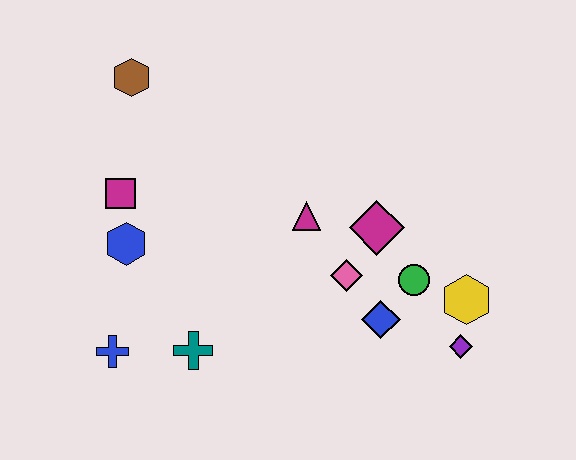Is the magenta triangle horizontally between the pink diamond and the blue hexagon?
Yes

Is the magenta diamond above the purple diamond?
Yes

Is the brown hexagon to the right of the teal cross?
No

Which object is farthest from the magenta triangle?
The blue cross is farthest from the magenta triangle.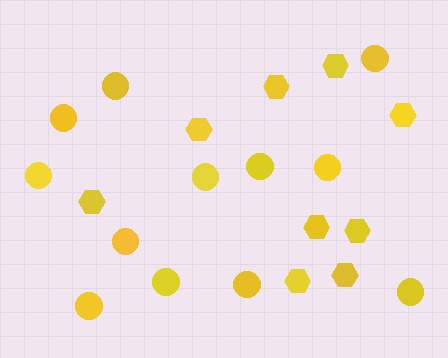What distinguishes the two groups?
There are 2 groups: one group of hexagons (9) and one group of circles (12).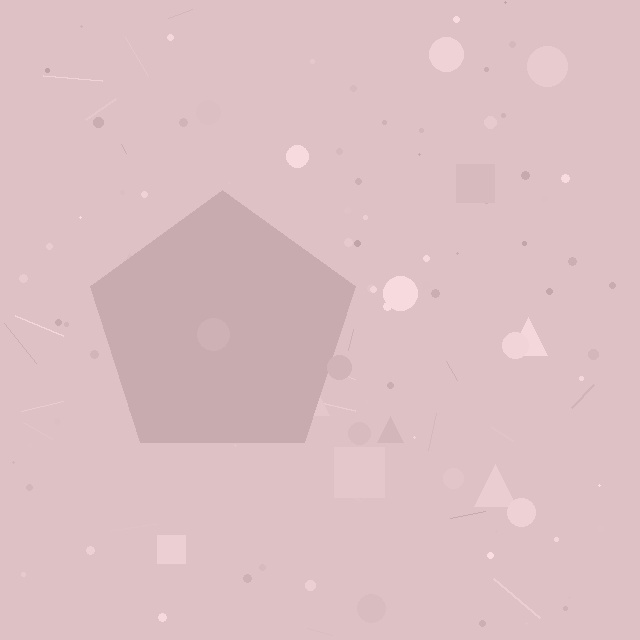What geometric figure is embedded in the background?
A pentagon is embedded in the background.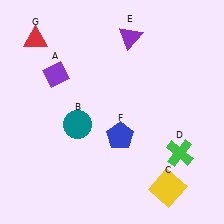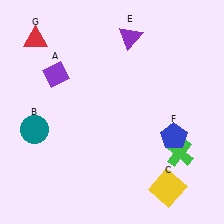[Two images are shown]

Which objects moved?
The objects that moved are: the teal circle (B), the blue pentagon (F).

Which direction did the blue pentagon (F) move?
The blue pentagon (F) moved right.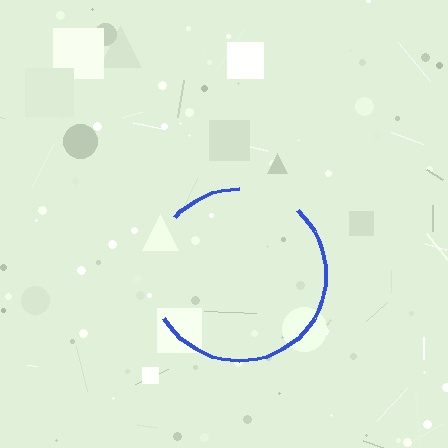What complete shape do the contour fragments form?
The contour fragments form a circle.